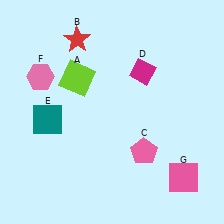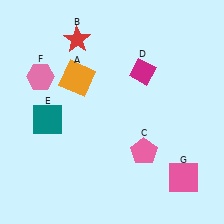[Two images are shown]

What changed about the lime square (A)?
In Image 1, A is lime. In Image 2, it changed to orange.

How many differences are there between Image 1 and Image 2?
There is 1 difference between the two images.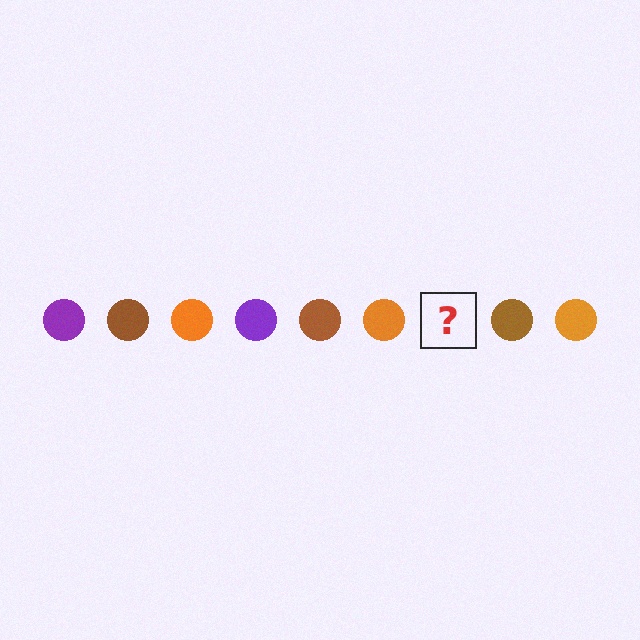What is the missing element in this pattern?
The missing element is a purple circle.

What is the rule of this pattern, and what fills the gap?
The rule is that the pattern cycles through purple, brown, orange circles. The gap should be filled with a purple circle.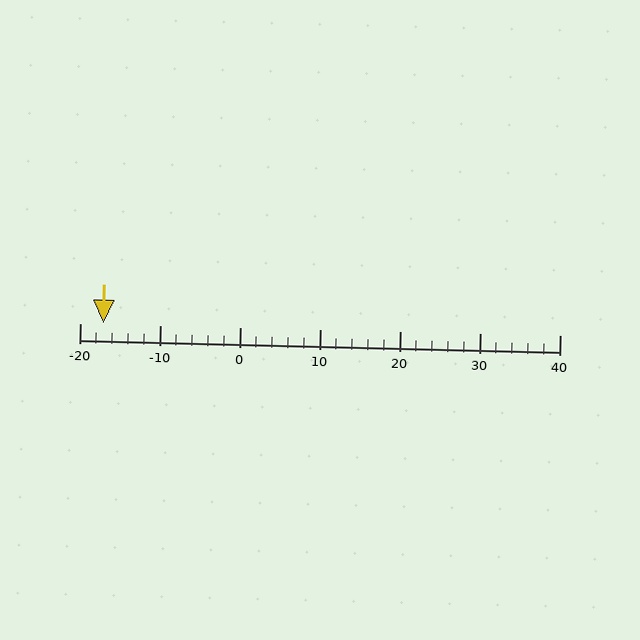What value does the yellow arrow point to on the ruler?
The yellow arrow points to approximately -17.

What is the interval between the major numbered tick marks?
The major tick marks are spaced 10 units apart.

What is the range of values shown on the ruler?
The ruler shows values from -20 to 40.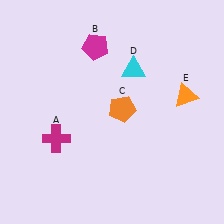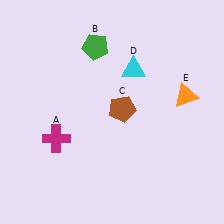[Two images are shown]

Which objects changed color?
B changed from magenta to green. C changed from orange to brown.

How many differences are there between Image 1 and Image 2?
There are 2 differences between the two images.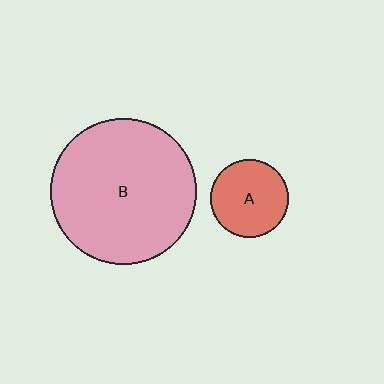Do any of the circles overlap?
No, none of the circles overlap.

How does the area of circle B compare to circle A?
Approximately 3.5 times.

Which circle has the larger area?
Circle B (pink).